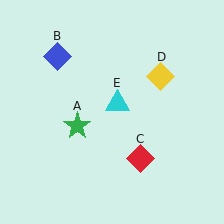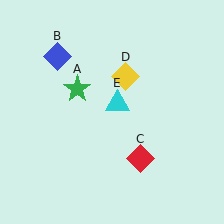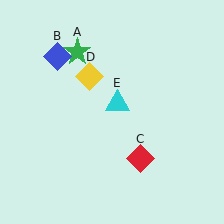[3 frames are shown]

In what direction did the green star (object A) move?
The green star (object A) moved up.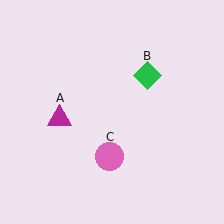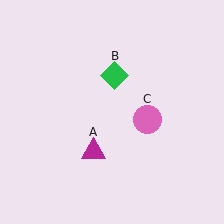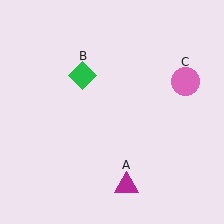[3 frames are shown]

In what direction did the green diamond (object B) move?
The green diamond (object B) moved left.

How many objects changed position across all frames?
3 objects changed position: magenta triangle (object A), green diamond (object B), pink circle (object C).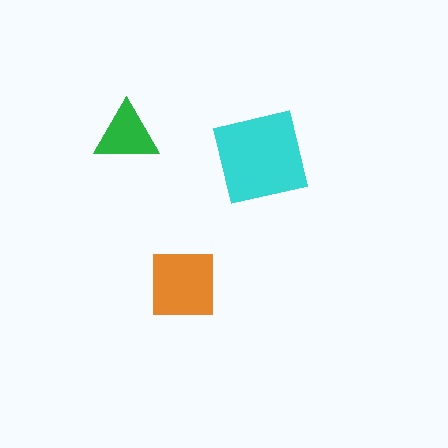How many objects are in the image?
There are 3 objects in the image.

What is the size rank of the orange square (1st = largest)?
2nd.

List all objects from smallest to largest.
The green triangle, the orange square, the cyan square.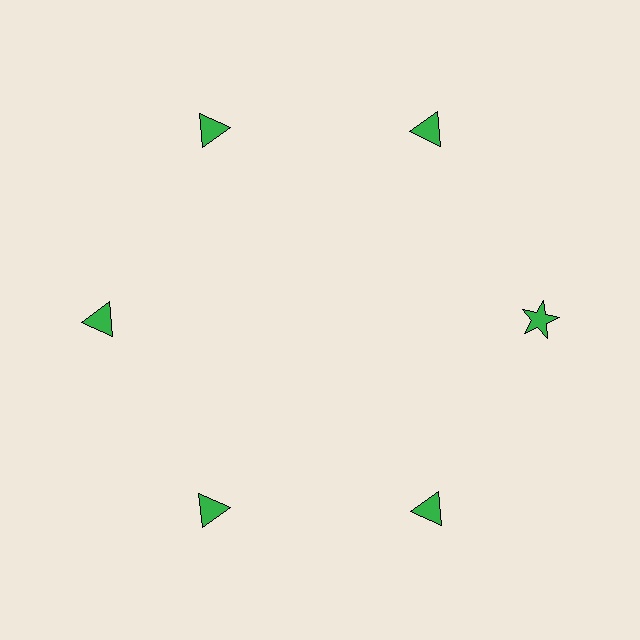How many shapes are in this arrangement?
There are 6 shapes arranged in a ring pattern.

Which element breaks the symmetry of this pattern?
The green star at roughly the 3 o'clock position breaks the symmetry. All other shapes are green triangles.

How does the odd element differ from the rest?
It has a different shape: star instead of triangle.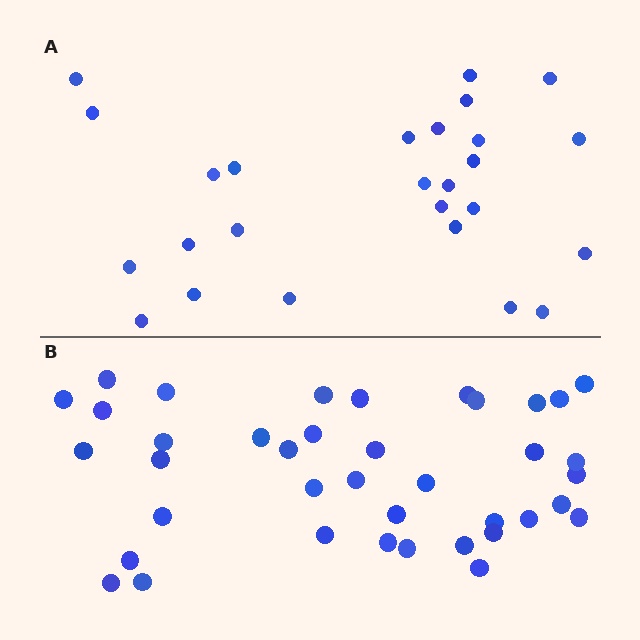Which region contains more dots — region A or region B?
Region B (the bottom region) has more dots.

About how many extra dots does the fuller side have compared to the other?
Region B has approximately 15 more dots than region A.